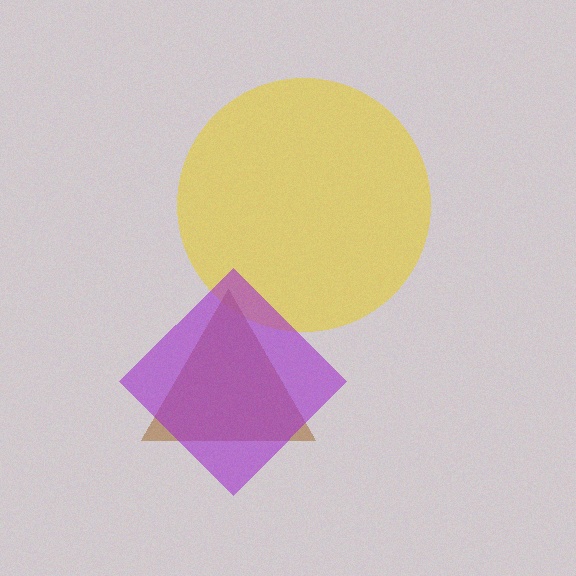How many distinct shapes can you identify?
There are 3 distinct shapes: a yellow circle, a brown triangle, a purple diamond.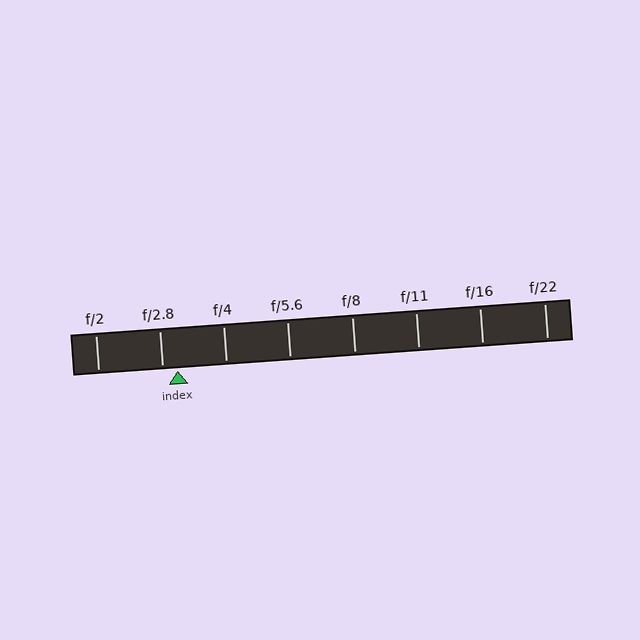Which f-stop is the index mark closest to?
The index mark is closest to f/2.8.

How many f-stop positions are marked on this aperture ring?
There are 8 f-stop positions marked.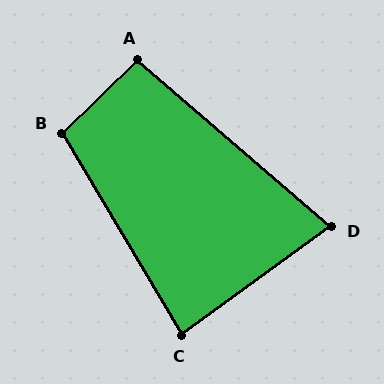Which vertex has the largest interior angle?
B, at approximately 103 degrees.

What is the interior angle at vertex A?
Approximately 95 degrees (obtuse).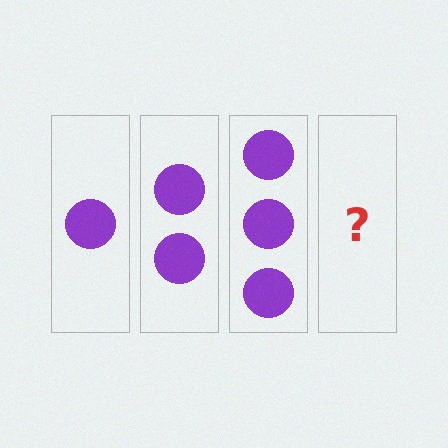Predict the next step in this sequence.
The next step is 4 circles.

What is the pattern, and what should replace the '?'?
The pattern is that each step adds one more circle. The '?' should be 4 circles.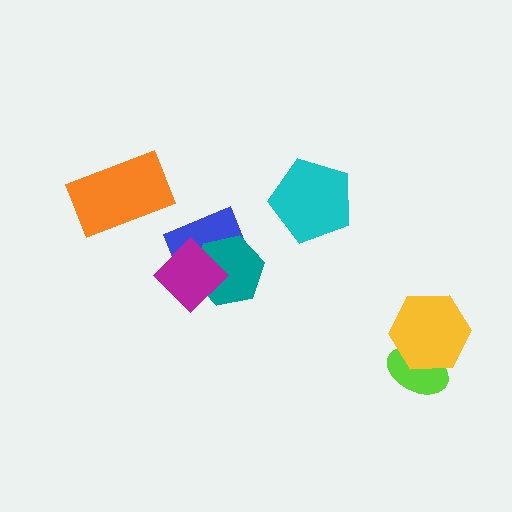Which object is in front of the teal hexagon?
The magenta diamond is in front of the teal hexagon.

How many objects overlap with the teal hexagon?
2 objects overlap with the teal hexagon.